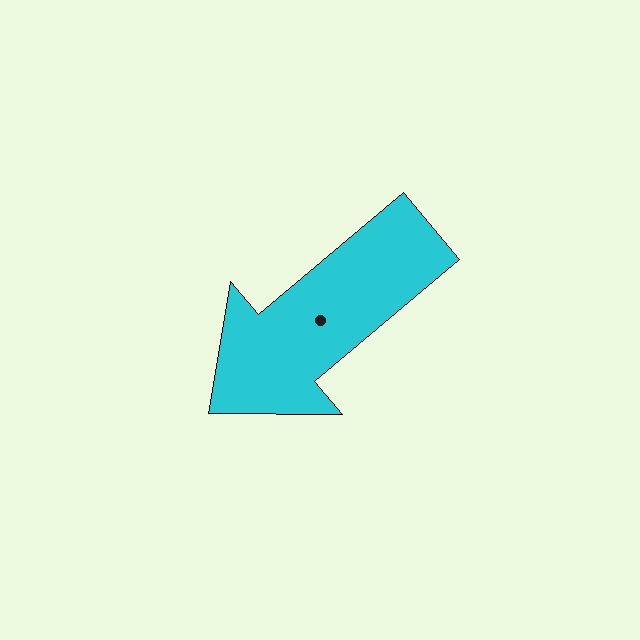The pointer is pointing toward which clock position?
Roughly 8 o'clock.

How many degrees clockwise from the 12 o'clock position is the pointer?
Approximately 230 degrees.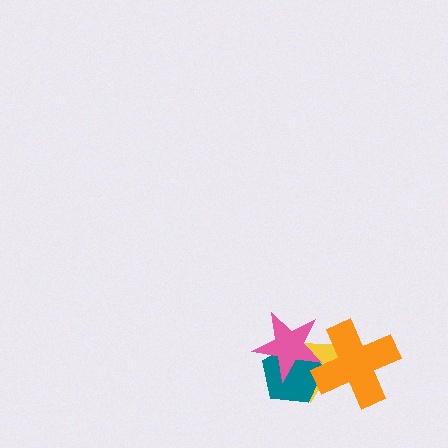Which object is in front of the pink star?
The orange cross is in front of the pink star.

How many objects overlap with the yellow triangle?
3 objects overlap with the yellow triangle.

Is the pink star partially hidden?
Yes, it is partially covered by another shape.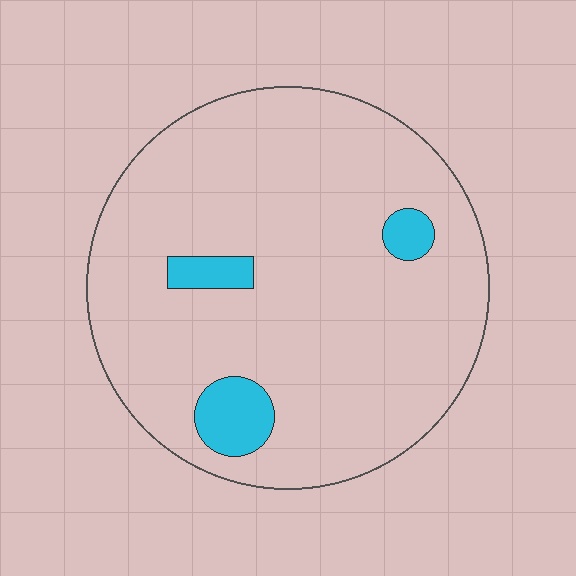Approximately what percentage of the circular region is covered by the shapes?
Approximately 10%.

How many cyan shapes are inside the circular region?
3.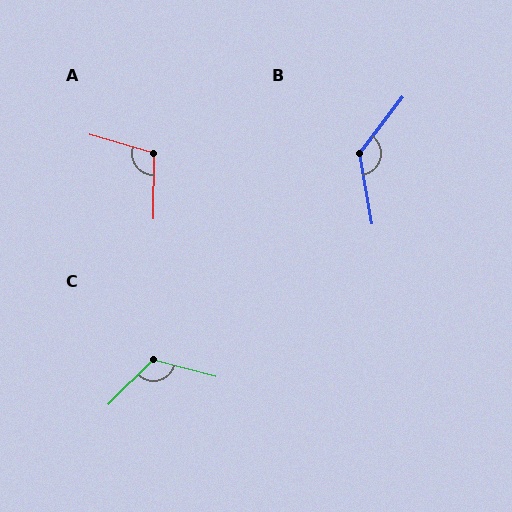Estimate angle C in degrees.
Approximately 119 degrees.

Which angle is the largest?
B, at approximately 133 degrees.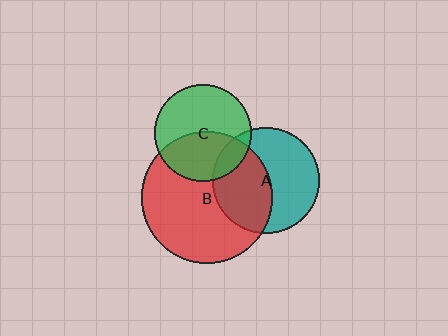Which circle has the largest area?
Circle B (red).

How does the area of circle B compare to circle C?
Approximately 1.8 times.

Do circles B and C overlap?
Yes.